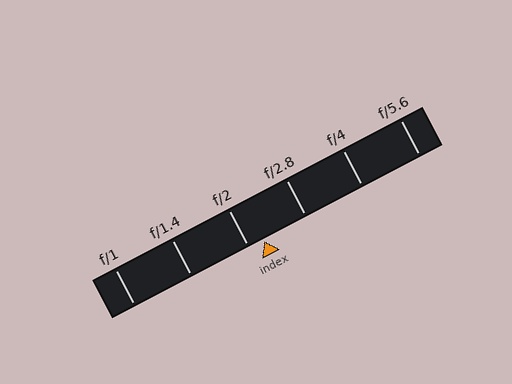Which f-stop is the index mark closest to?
The index mark is closest to f/2.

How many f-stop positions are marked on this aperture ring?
There are 6 f-stop positions marked.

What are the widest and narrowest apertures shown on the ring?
The widest aperture shown is f/1 and the narrowest is f/5.6.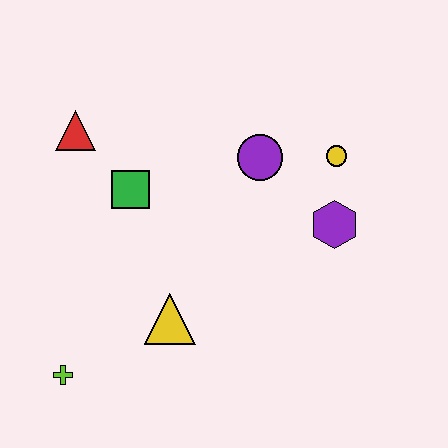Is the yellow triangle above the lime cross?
Yes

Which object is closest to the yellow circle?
The purple hexagon is closest to the yellow circle.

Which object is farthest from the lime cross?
The yellow circle is farthest from the lime cross.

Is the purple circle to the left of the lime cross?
No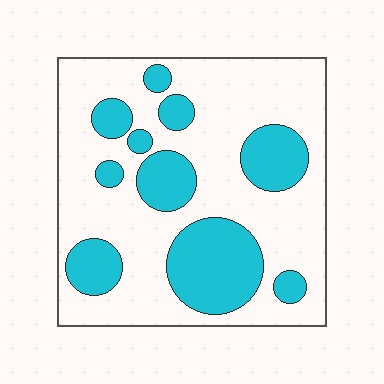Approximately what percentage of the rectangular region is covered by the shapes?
Approximately 30%.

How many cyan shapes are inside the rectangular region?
10.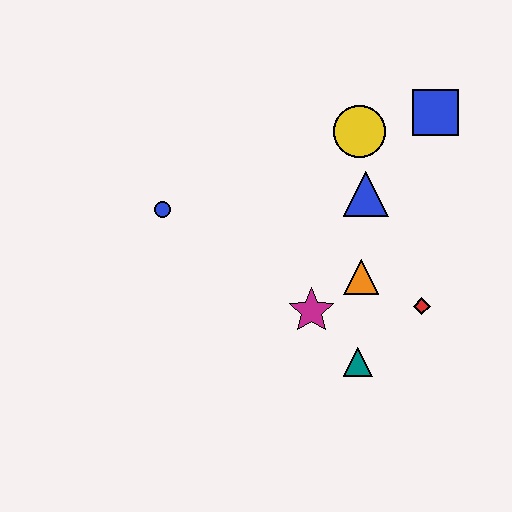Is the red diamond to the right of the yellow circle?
Yes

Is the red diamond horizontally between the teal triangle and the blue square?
Yes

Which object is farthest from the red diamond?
The blue circle is farthest from the red diamond.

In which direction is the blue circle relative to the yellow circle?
The blue circle is to the left of the yellow circle.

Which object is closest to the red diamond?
The orange triangle is closest to the red diamond.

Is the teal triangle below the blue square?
Yes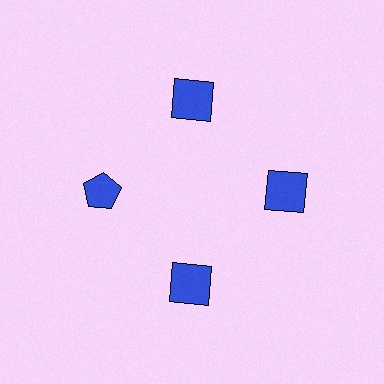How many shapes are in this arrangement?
There are 4 shapes arranged in a ring pattern.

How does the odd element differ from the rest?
It has a different shape: pentagon instead of square.